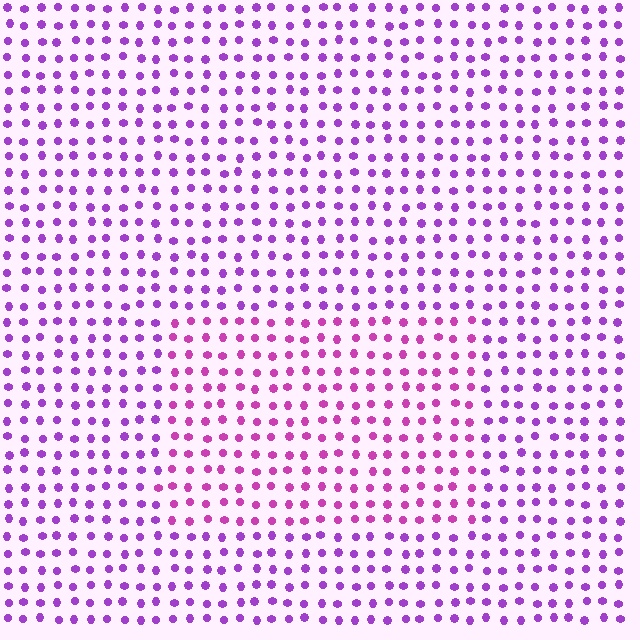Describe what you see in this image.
The image is filled with small purple elements in a uniform arrangement. A rectangle-shaped region is visible where the elements are tinted to a slightly different hue, forming a subtle color boundary.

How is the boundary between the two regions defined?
The boundary is defined purely by a slight shift in hue (about 28 degrees). Spacing, size, and orientation are identical on both sides.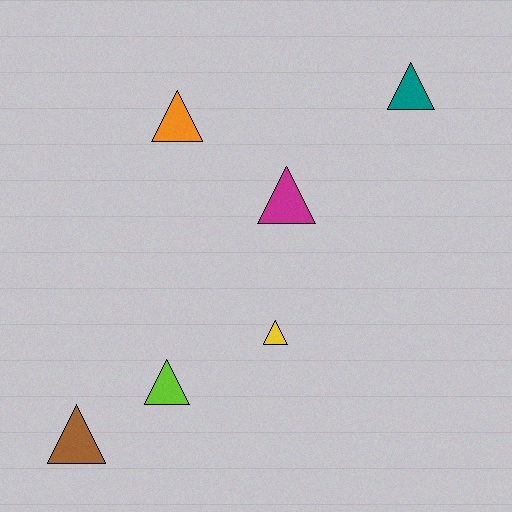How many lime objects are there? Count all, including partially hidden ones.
There is 1 lime object.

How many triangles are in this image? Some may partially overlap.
There are 6 triangles.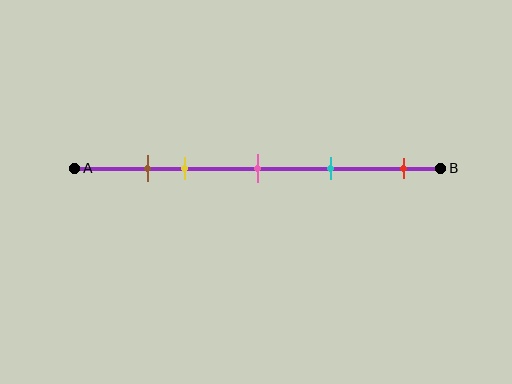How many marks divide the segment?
There are 5 marks dividing the segment.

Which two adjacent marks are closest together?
The brown and yellow marks are the closest adjacent pair.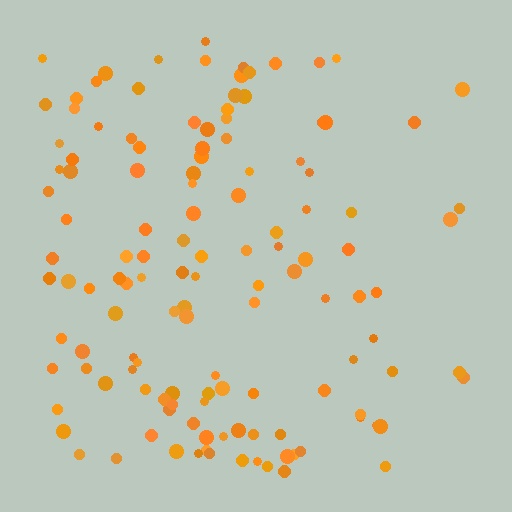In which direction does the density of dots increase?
From right to left, with the left side densest.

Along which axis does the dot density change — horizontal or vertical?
Horizontal.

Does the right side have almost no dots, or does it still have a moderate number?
Still a moderate number, just noticeably fewer than the left.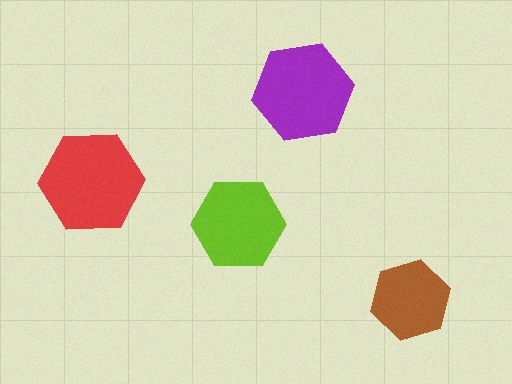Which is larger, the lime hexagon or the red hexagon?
The red one.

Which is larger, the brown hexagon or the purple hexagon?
The purple one.